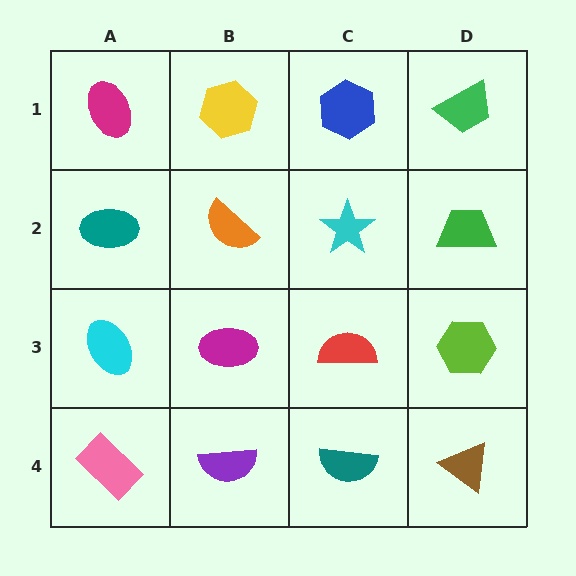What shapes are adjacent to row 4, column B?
A magenta ellipse (row 3, column B), a pink rectangle (row 4, column A), a teal semicircle (row 4, column C).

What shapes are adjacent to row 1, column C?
A cyan star (row 2, column C), a yellow hexagon (row 1, column B), a green trapezoid (row 1, column D).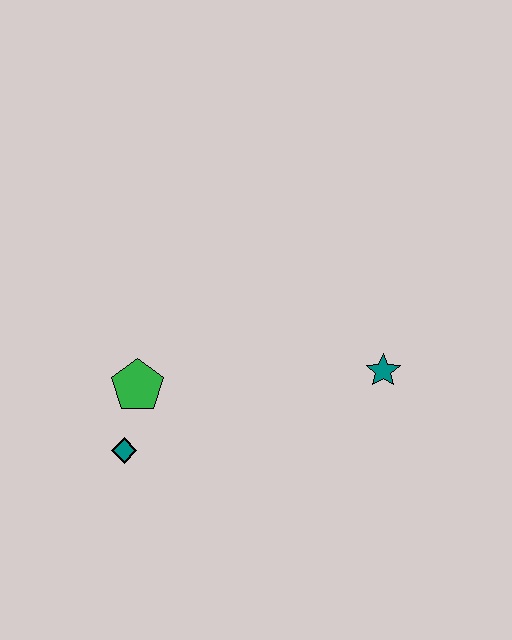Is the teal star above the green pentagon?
Yes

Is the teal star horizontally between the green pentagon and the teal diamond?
No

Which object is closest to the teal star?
The green pentagon is closest to the teal star.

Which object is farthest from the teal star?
The teal diamond is farthest from the teal star.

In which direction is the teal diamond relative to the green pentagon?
The teal diamond is below the green pentagon.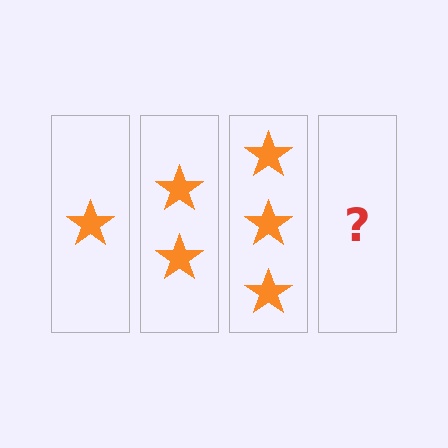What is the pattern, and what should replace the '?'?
The pattern is that each step adds one more star. The '?' should be 4 stars.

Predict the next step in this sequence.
The next step is 4 stars.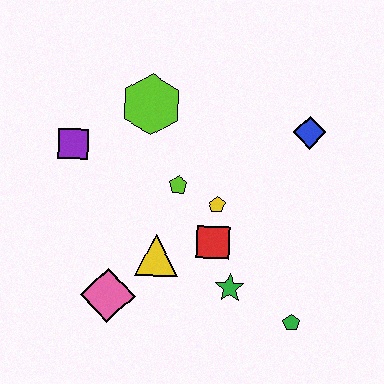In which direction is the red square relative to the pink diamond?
The red square is to the right of the pink diamond.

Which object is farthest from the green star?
The purple square is farthest from the green star.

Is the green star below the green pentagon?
No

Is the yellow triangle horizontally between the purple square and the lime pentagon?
Yes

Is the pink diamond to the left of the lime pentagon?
Yes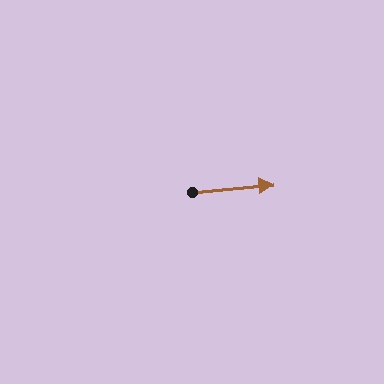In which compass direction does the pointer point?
East.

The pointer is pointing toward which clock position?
Roughly 3 o'clock.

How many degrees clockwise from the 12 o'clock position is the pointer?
Approximately 84 degrees.